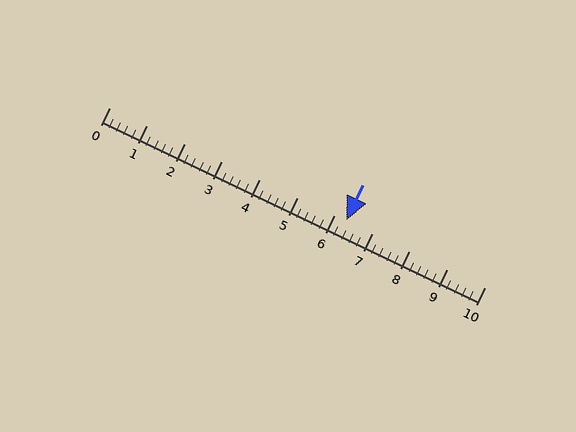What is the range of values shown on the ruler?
The ruler shows values from 0 to 10.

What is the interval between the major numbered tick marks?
The major tick marks are spaced 1 units apart.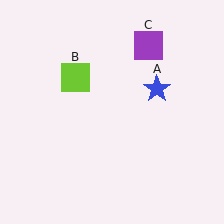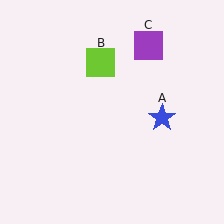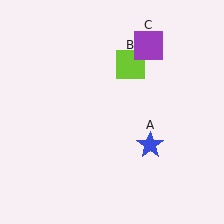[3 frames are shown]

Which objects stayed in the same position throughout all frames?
Purple square (object C) remained stationary.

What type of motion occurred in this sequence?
The blue star (object A), lime square (object B) rotated clockwise around the center of the scene.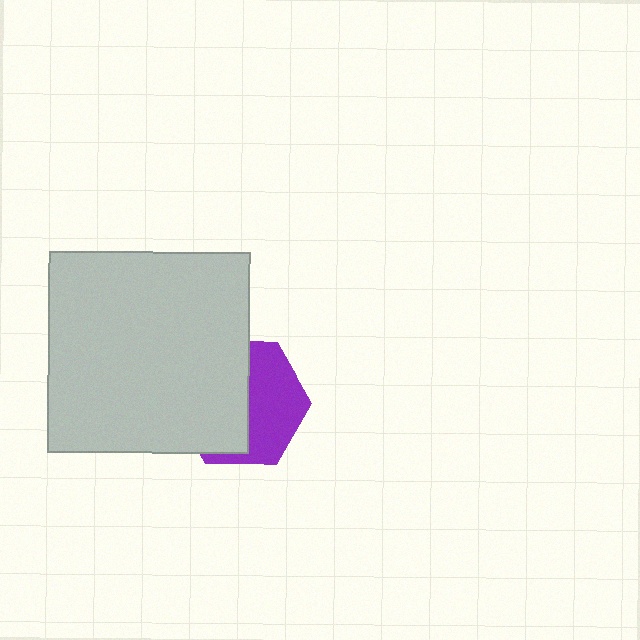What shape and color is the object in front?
The object in front is a light gray square.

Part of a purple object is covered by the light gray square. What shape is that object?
It is a hexagon.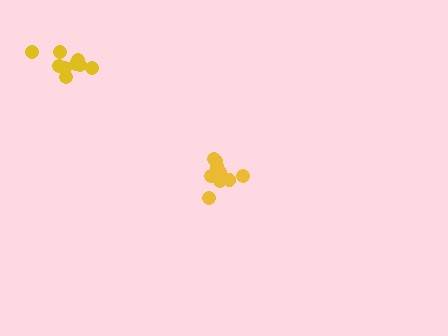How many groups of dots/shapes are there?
There are 2 groups.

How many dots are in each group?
Group 1: 11 dots, Group 2: 9 dots (20 total).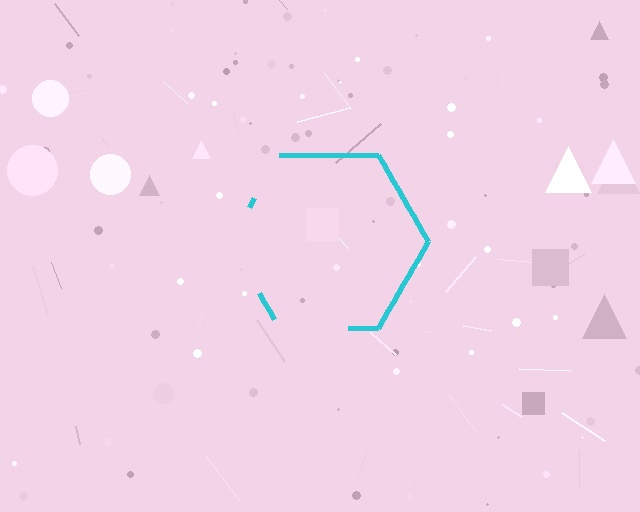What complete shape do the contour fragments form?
The contour fragments form a hexagon.